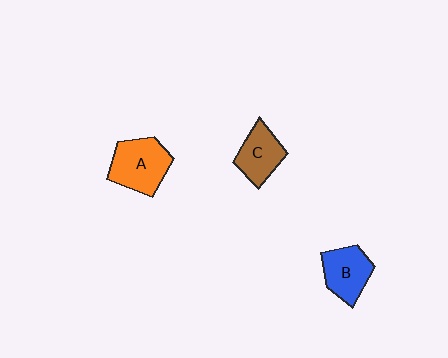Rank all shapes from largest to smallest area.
From largest to smallest: A (orange), B (blue), C (brown).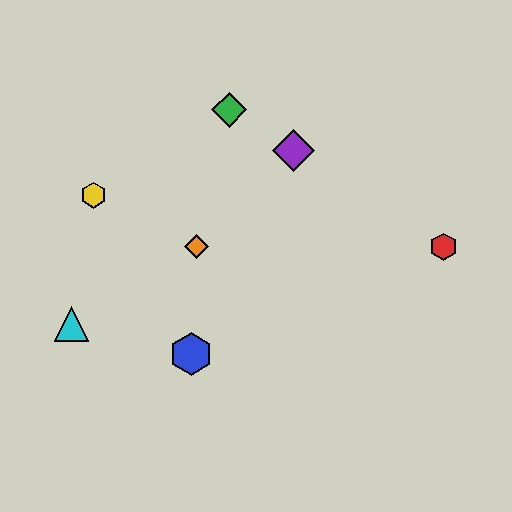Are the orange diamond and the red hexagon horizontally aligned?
Yes, both are at y≈247.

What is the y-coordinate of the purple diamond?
The purple diamond is at y≈151.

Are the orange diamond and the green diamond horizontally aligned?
No, the orange diamond is at y≈247 and the green diamond is at y≈110.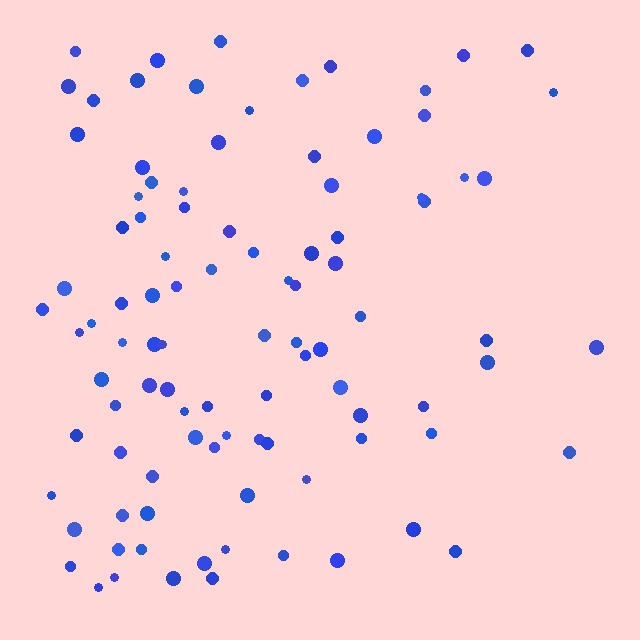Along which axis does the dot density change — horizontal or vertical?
Horizontal.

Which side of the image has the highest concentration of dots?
The left.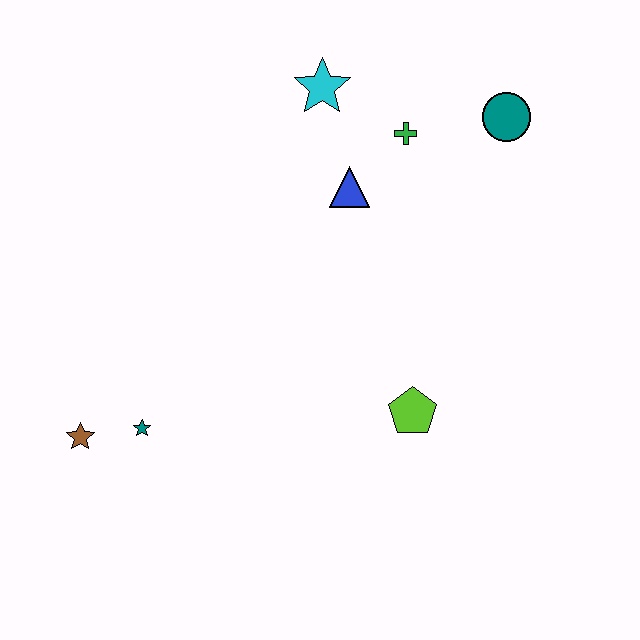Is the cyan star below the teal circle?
No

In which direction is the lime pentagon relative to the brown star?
The lime pentagon is to the right of the brown star.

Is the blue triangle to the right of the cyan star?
Yes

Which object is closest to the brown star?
The teal star is closest to the brown star.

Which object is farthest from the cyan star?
The brown star is farthest from the cyan star.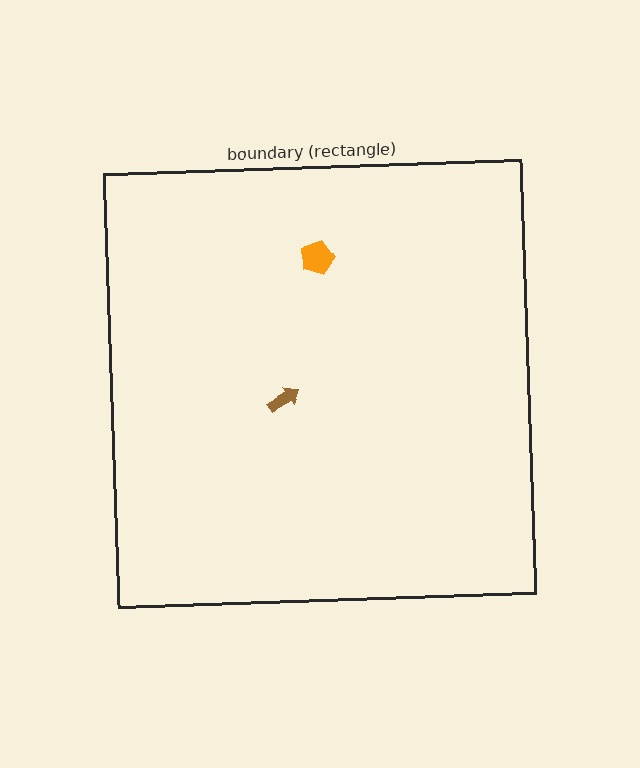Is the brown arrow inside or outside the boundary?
Inside.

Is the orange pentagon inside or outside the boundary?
Inside.